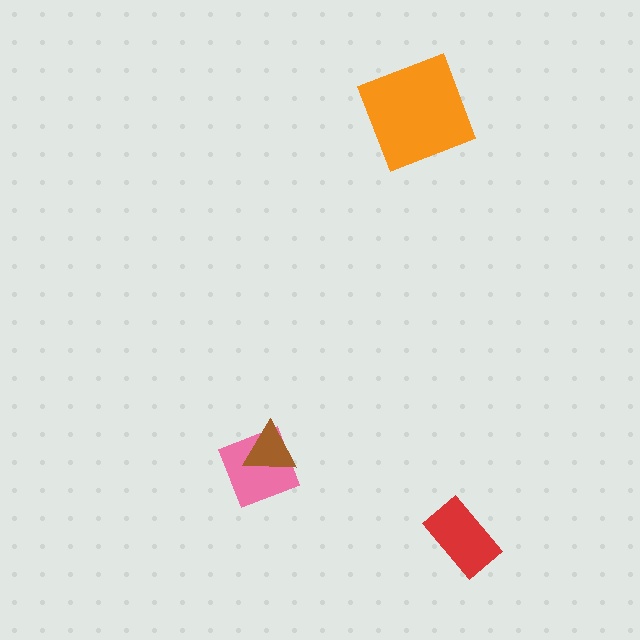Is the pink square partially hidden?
Yes, it is partially covered by another shape.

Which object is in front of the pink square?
The brown triangle is in front of the pink square.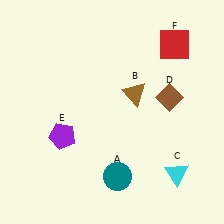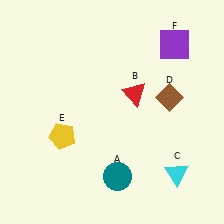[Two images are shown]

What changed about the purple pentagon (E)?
In Image 1, E is purple. In Image 2, it changed to yellow.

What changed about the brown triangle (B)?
In Image 1, B is brown. In Image 2, it changed to red.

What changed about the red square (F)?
In Image 1, F is red. In Image 2, it changed to purple.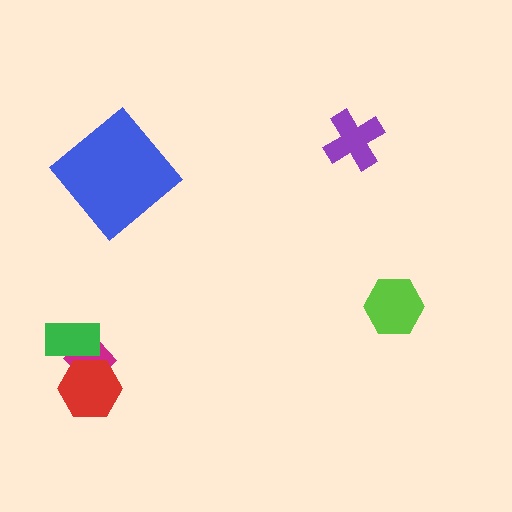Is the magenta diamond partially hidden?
Yes, it is partially covered by another shape.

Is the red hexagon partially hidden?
Yes, it is partially covered by another shape.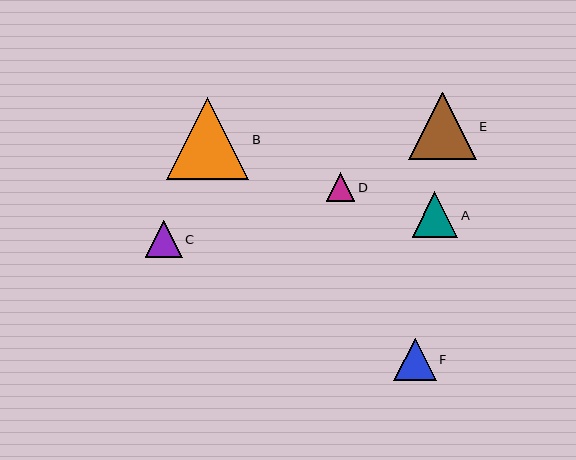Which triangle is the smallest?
Triangle D is the smallest with a size of approximately 29 pixels.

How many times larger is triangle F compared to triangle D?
Triangle F is approximately 1.5 times the size of triangle D.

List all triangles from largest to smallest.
From largest to smallest: B, E, A, F, C, D.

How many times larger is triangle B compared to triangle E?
Triangle B is approximately 1.2 times the size of triangle E.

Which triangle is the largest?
Triangle B is the largest with a size of approximately 82 pixels.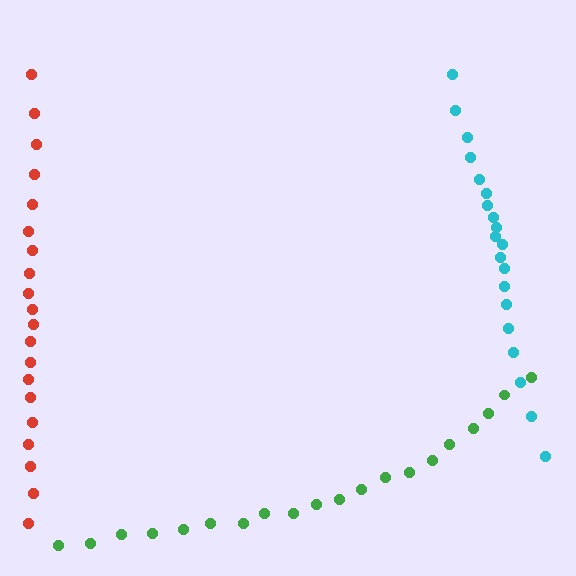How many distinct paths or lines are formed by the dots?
There are 3 distinct paths.